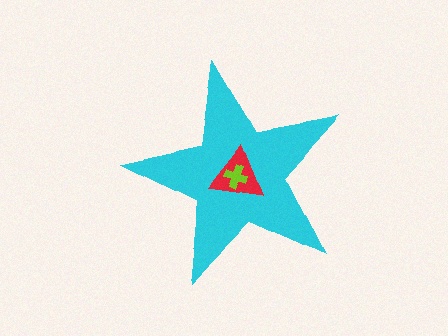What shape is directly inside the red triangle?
The lime cross.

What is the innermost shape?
The lime cross.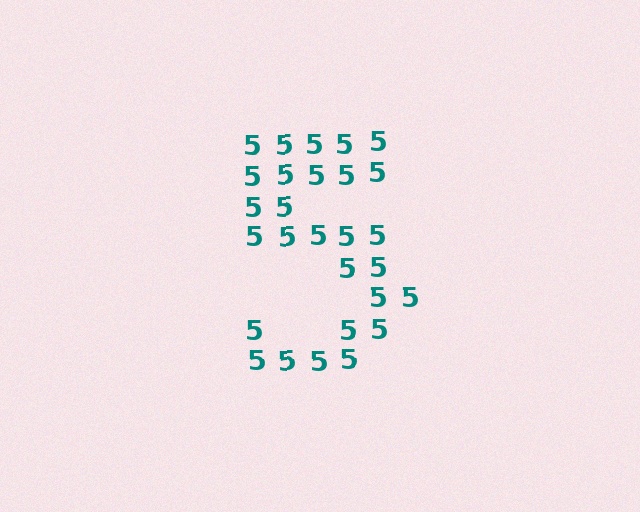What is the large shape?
The large shape is the digit 5.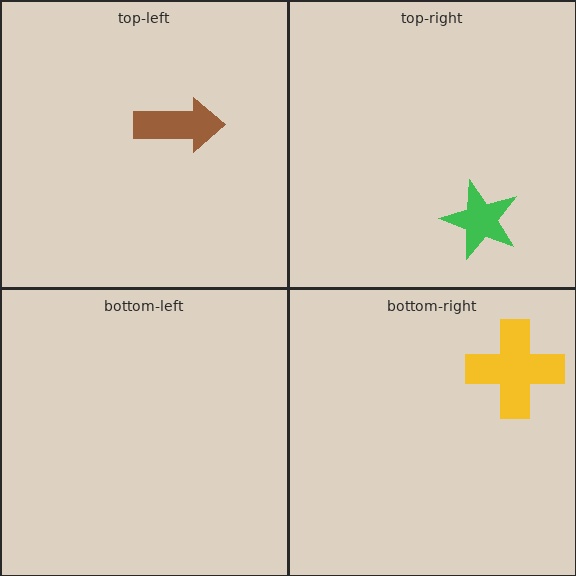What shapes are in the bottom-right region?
The yellow cross.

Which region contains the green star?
The top-right region.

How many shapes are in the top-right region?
1.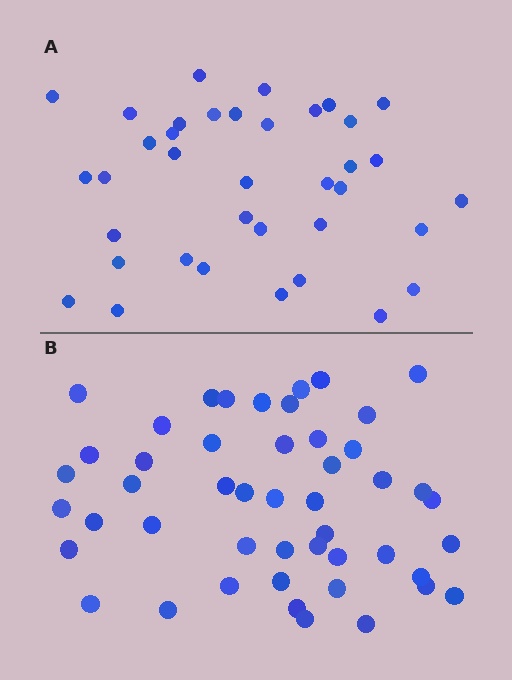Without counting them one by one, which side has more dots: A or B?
Region B (the bottom region) has more dots.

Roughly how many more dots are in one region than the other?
Region B has roughly 12 or so more dots than region A.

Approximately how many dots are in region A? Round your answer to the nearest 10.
About 40 dots. (The exact count is 37, which rounds to 40.)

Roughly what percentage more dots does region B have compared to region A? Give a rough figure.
About 30% more.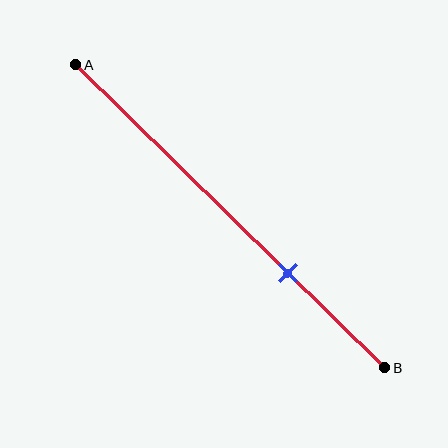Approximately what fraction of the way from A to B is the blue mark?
The blue mark is approximately 70% of the way from A to B.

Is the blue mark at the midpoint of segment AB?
No, the mark is at about 70% from A, not at the 50% midpoint.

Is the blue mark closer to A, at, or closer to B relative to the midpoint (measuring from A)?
The blue mark is closer to point B than the midpoint of segment AB.